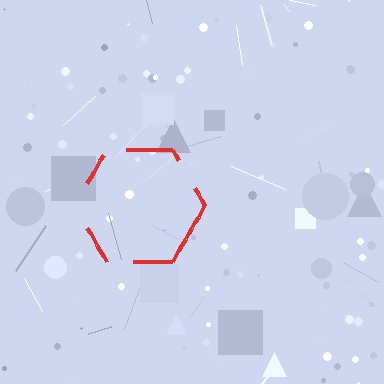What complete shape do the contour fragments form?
The contour fragments form a hexagon.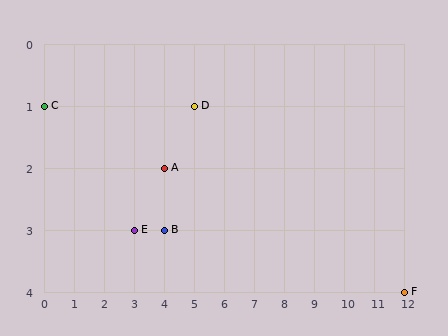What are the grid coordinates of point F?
Point F is at grid coordinates (12, 4).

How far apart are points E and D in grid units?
Points E and D are 2 columns and 2 rows apart (about 2.8 grid units diagonally).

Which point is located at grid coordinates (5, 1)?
Point D is at (5, 1).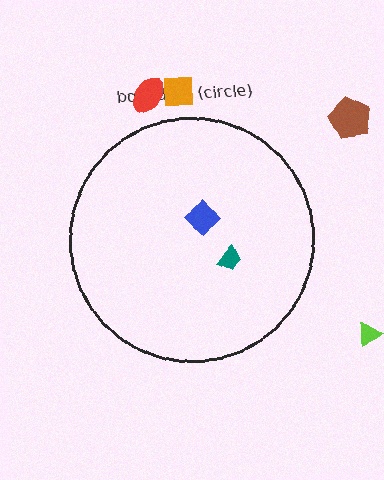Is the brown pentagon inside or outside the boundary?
Outside.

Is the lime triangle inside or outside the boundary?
Outside.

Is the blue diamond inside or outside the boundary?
Inside.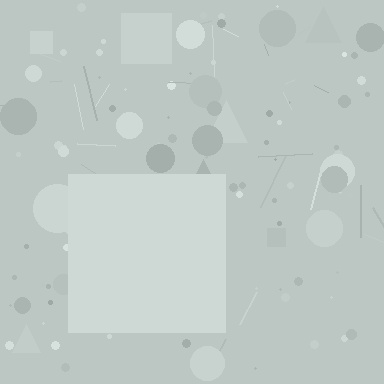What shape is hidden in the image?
A square is hidden in the image.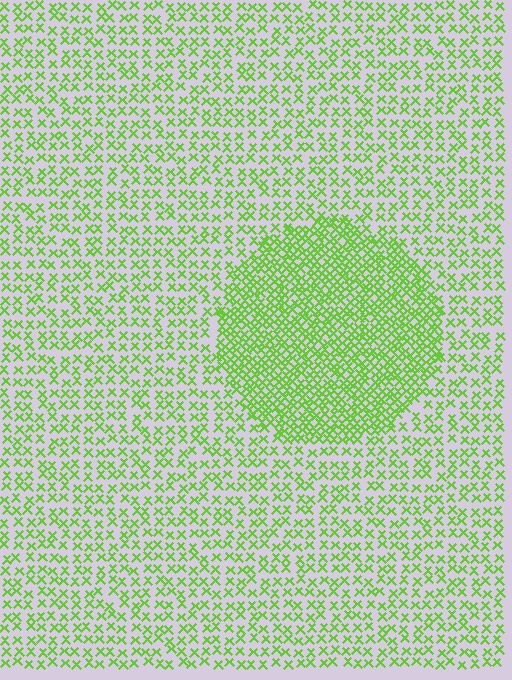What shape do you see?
I see a circle.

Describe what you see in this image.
The image contains small lime elements arranged at two different densities. A circle-shaped region is visible where the elements are more densely packed than the surrounding area.